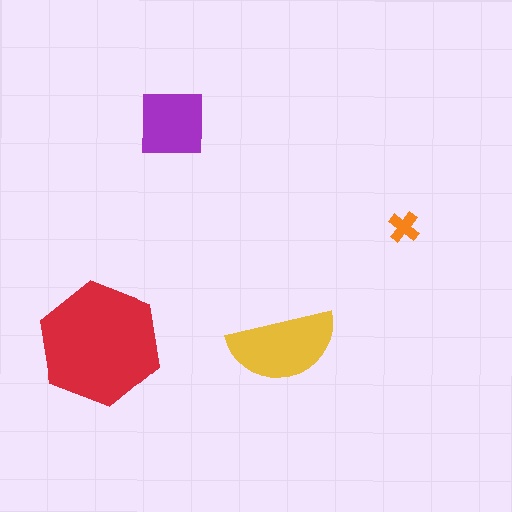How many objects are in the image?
There are 4 objects in the image.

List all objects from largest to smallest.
The red hexagon, the yellow semicircle, the purple square, the orange cross.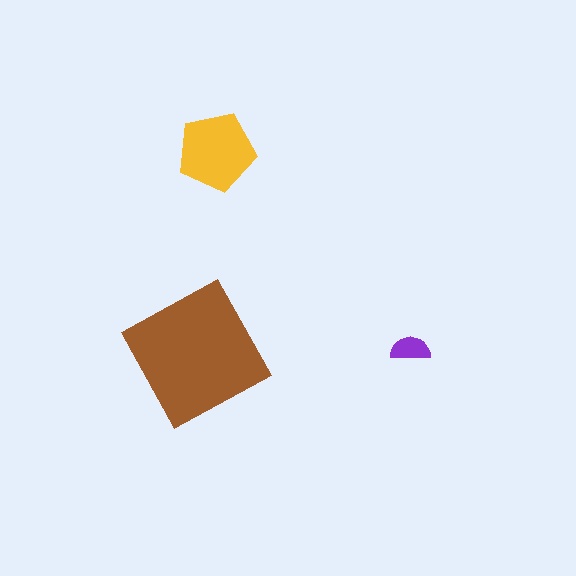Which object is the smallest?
The purple semicircle.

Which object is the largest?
The brown square.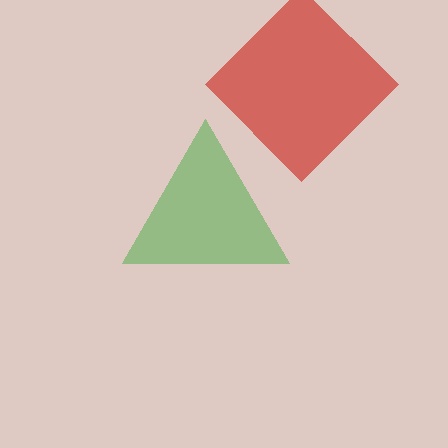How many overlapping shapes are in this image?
There are 2 overlapping shapes in the image.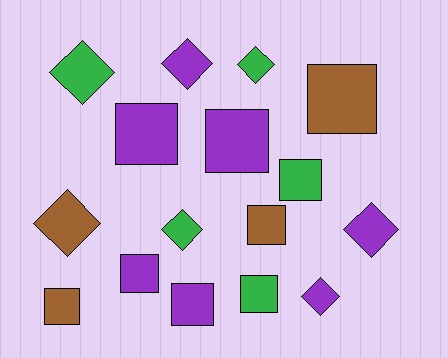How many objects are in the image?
There are 16 objects.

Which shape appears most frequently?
Square, with 9 objects.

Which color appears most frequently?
Purple, with 7 objects.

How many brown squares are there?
There are 3 brown squares.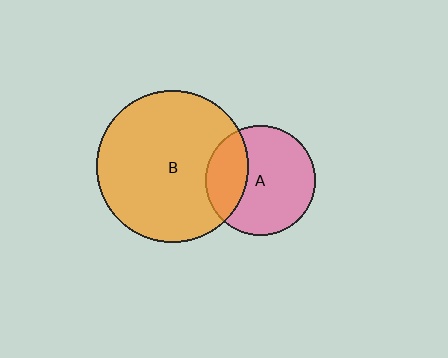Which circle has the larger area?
Circle B (orange).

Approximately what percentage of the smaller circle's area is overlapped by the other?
Approximately 30%.